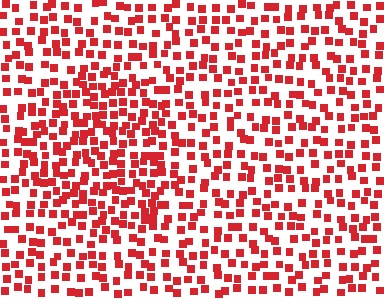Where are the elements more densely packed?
The elements are more densely packed inside the circle boundary.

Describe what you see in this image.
The image contains small red elements arranged at two different densities. A circle-shaped region is visible where the elements are more densely packed than the surrounding area.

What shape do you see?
I see a circle.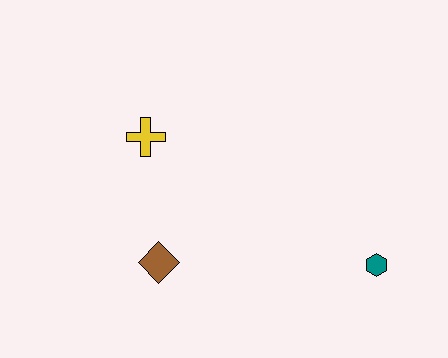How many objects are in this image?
There are 3 objects.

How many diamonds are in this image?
There is 1 diamond.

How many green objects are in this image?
There are no green objects.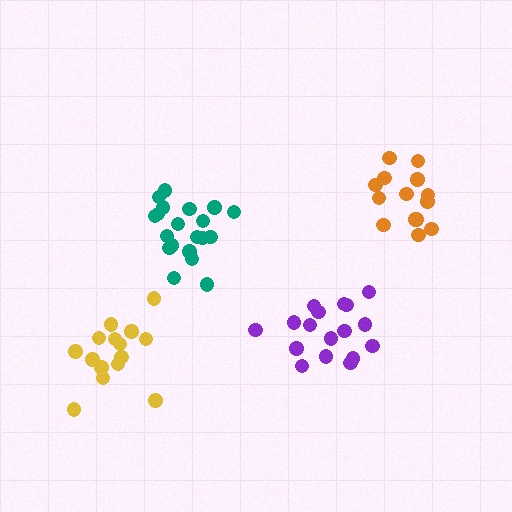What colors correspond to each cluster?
The clusters are colored: teal, purple, orange, yellow.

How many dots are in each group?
Group 1: 20 dots, Group 2: 17 dots, Group 3: 15 dots, Group 4: 15 dots (67 total).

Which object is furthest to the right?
The orange cluster is rightmost.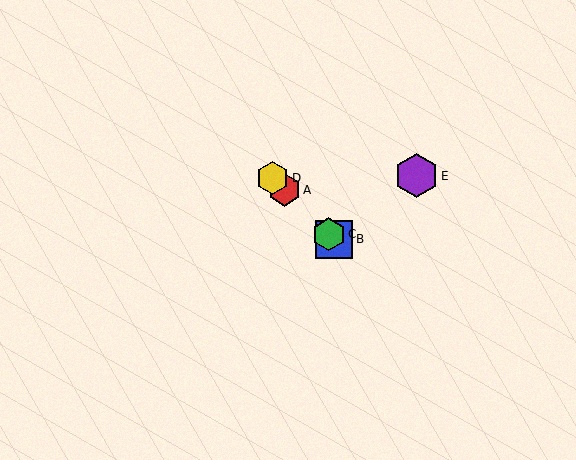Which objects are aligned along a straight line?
Objects A, B, C, D are aligned along a straight line.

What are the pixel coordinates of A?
Object A is at (284, 190).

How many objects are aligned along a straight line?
4 objects (A, B, C, D) are aligned along a straight line.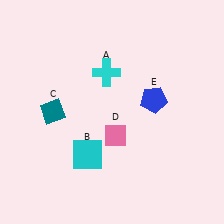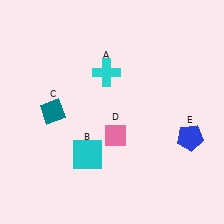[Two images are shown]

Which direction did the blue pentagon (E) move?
The blue pentagon (E) moved down.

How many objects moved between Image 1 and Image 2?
1 object moved between the two images.